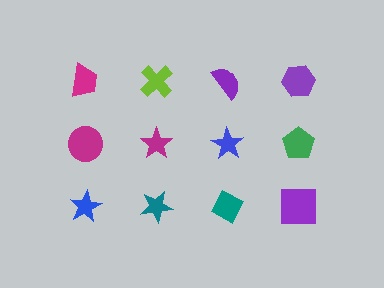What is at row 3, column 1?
A blue star.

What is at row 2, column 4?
A green pentagon.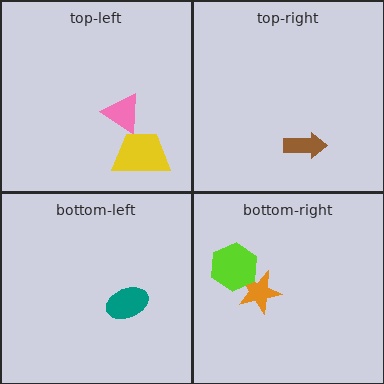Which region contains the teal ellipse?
The bottom-left region.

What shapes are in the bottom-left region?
The teal ellipse.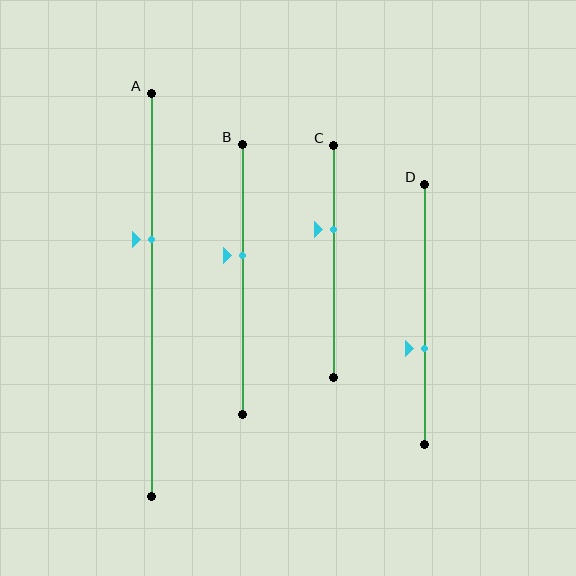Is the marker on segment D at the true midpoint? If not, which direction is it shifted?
No, the marker on segment D is shifted downward by about 13% of the segment length.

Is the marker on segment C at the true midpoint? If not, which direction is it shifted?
No, the marker on segment C is shifted upward by about 14% of the segment length.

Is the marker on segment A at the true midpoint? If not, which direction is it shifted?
No, the marker on segment A is shifted upward by about 14% of the segment length.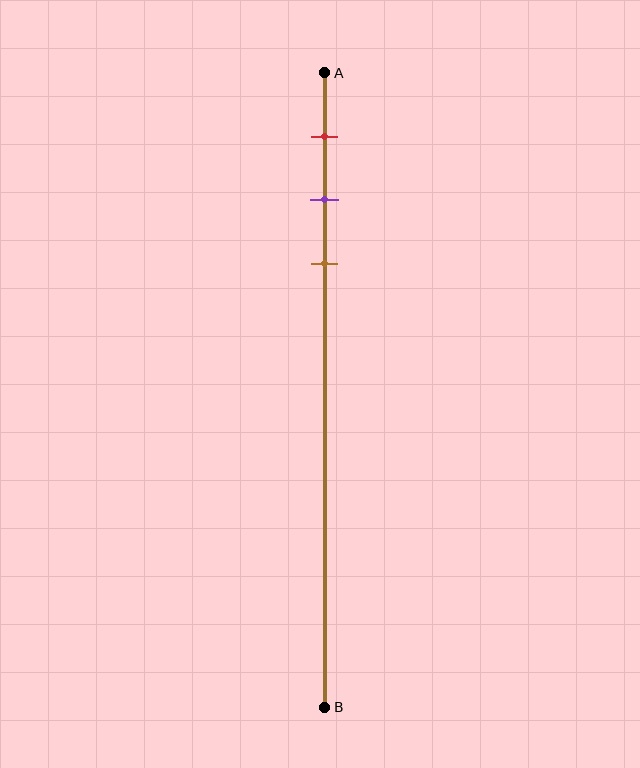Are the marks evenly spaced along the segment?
Yes, the marks are approximately evenly spaced.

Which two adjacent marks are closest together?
The purple and brown marks are the closest adjacent pair.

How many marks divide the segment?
There are 3 marks dividing the segment.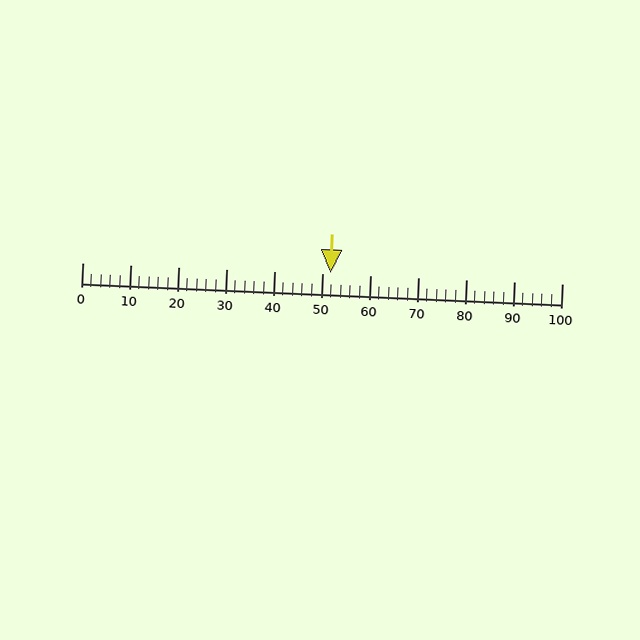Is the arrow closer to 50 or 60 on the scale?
The arrow is closer to 50.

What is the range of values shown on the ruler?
The ruler shows values from 0 to 100.